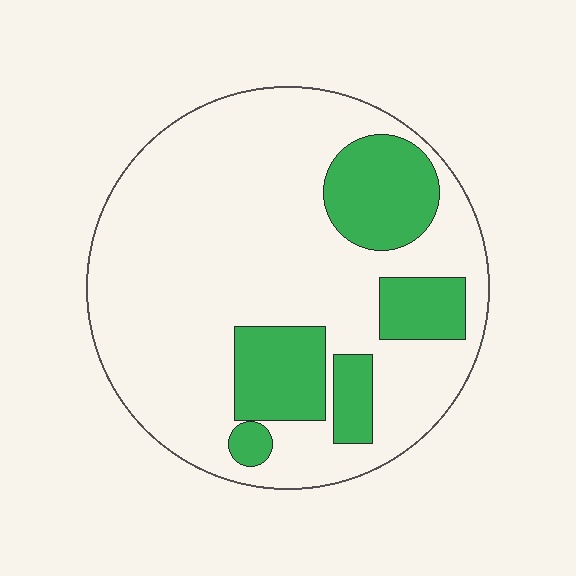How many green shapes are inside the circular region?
5.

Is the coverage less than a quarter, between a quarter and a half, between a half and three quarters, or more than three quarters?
Less than a quarter.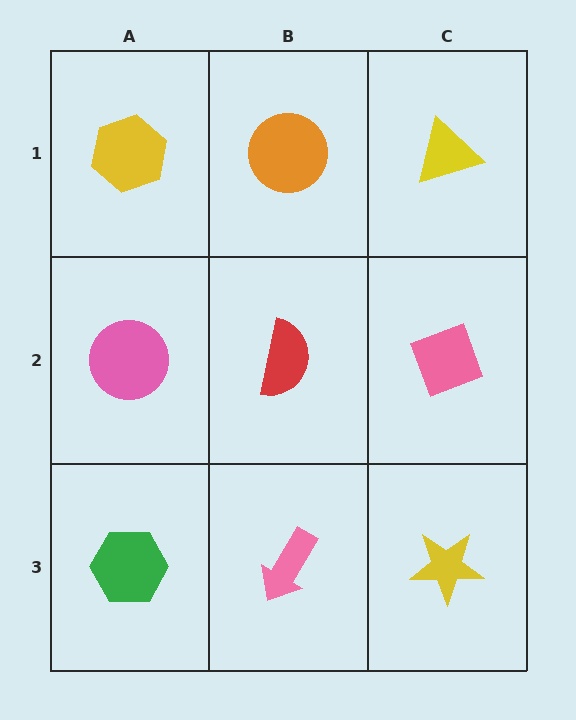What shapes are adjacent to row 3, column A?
A pink circle (row 2, column A), a pink arrow (row 3, column B).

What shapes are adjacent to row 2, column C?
A yellow triangle (row 1, column C), a yellow star (row 3, column C), a red semicircle (row 2, column B).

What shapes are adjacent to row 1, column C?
A pink diamond (row 2, column C), an orange circle (row 1, column B).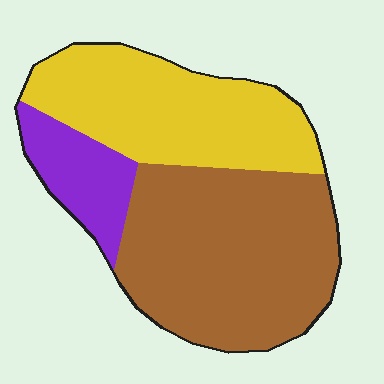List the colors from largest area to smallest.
From largest to smallest: brown, yellow, purple.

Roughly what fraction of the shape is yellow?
Yellow covers around 35% of the shape.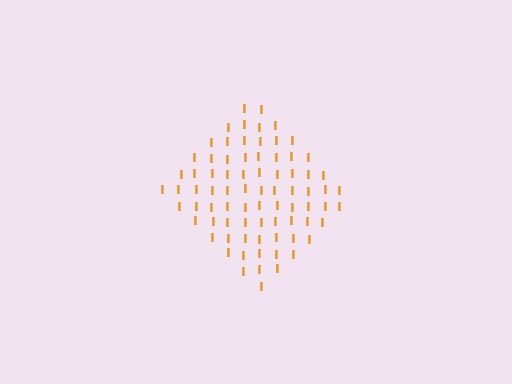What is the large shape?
The large shape is a diamond.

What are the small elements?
The small elements are letter I's.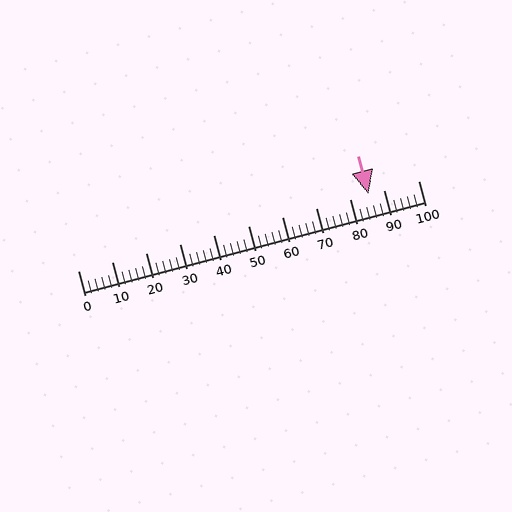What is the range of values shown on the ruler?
The ruler shows values from 0 to 100.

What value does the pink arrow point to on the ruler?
The pink arrow points to approximately 85.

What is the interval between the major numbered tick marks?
The major tick marks are spaced 10 units apart.